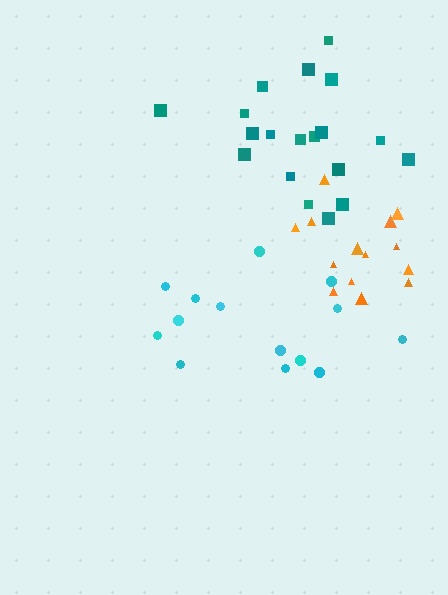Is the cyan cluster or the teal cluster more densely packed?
Teal.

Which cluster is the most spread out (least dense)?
Cyan.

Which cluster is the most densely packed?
Orange.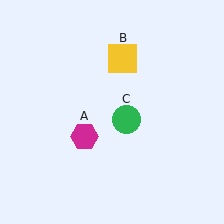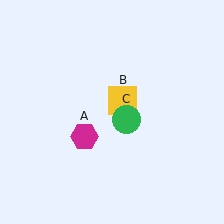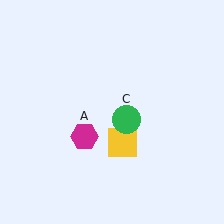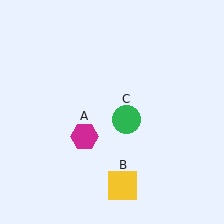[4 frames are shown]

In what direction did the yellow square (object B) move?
The yellow square (object B) moved down.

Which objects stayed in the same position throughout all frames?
Magenta hexagon (object A) and green circle (object C) remained stationary.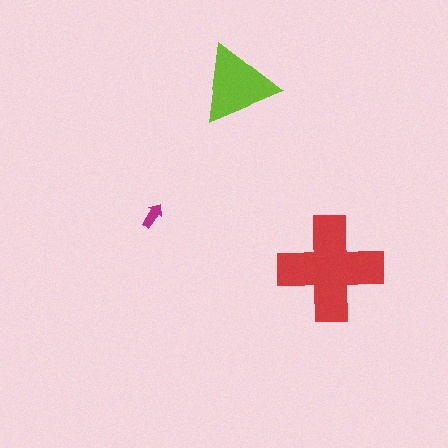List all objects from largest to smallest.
The red cross, the lime triangle, the magenta arrow.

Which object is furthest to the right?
The red cross is rightmost.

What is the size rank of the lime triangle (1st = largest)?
2nd.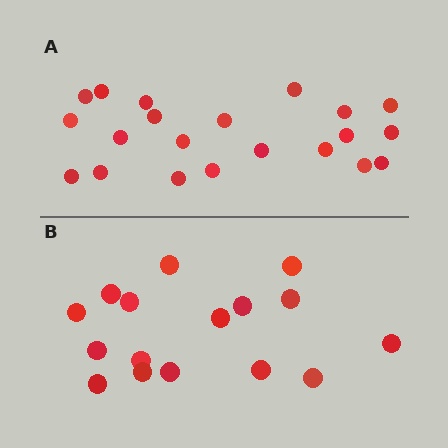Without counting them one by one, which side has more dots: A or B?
Region A (the top region) has more dots.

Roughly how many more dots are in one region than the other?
Region A has about 5 more dots than region B.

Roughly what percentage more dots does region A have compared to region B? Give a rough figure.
About 30% more.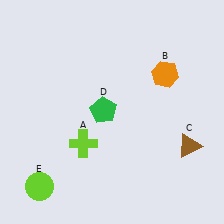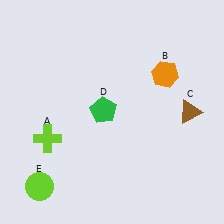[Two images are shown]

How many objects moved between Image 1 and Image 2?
2 objects moved between the two images.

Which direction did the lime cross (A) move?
The lime cross (A) moved left.